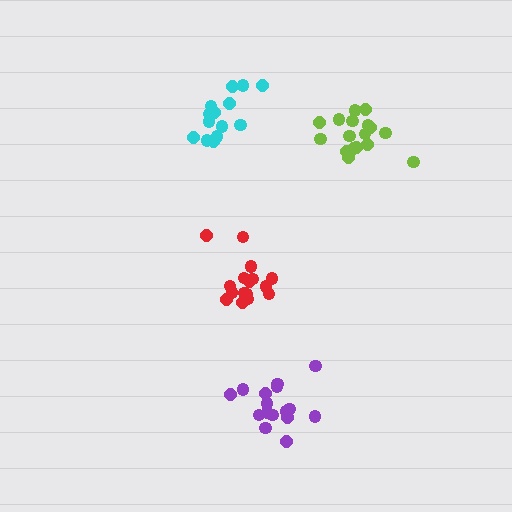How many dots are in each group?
Group 1: 14 dots, Group 2: 17 dots, Group 3: 16 dots, Group 4: 16 dots (63 total).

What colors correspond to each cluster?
The clusters are colored: cyan, lime, purple, red.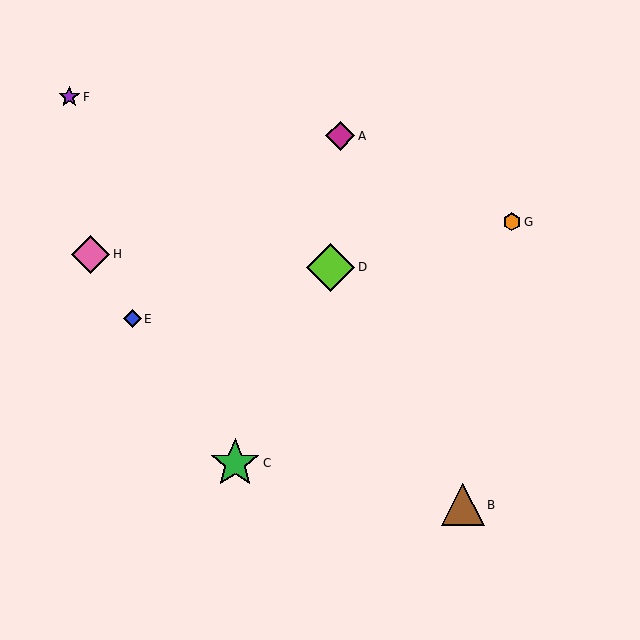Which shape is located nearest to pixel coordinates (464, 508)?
The brown triangle (labeled B) at (463, 505) is nearest to that location.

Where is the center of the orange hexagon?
The center of the orange hexagon is at (512, 222).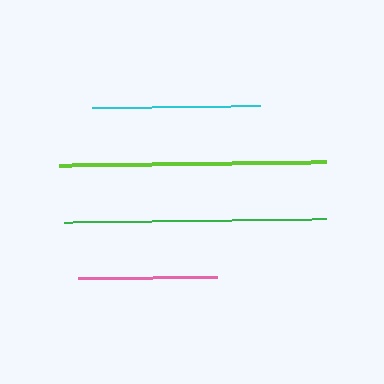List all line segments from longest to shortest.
From longest to shortest: lime, green, cyan, pink.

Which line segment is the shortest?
The pink line is the shortest at approximately 139 pixels.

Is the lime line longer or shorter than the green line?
The lime line is longer than the green line.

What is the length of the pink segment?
The pink segment is approximately 139 pixels long.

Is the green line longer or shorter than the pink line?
The green line is longer than the pink line.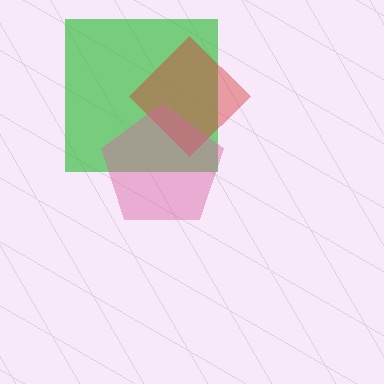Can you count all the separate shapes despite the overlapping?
Yes, there are 3 separate shapes.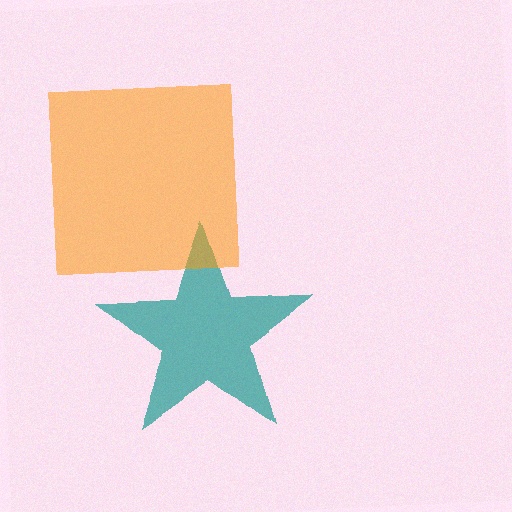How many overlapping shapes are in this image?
There are 2 overlapping shapes in the image.